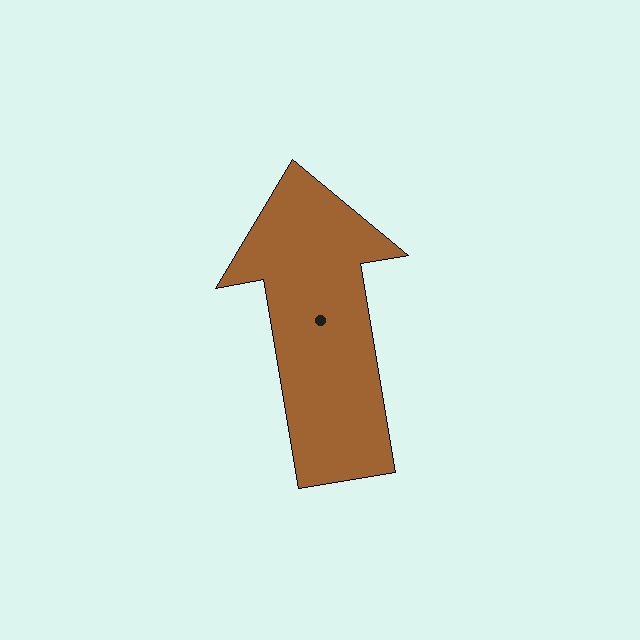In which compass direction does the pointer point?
North.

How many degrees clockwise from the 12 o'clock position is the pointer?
Approximately 350 degrees.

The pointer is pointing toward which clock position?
Roughly 12 o'clock.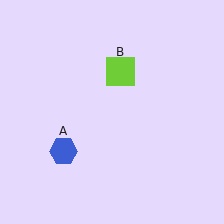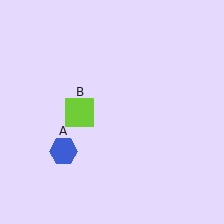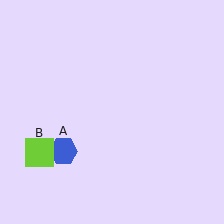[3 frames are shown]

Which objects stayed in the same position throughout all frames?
Blue hexagon (object A) remained stationary.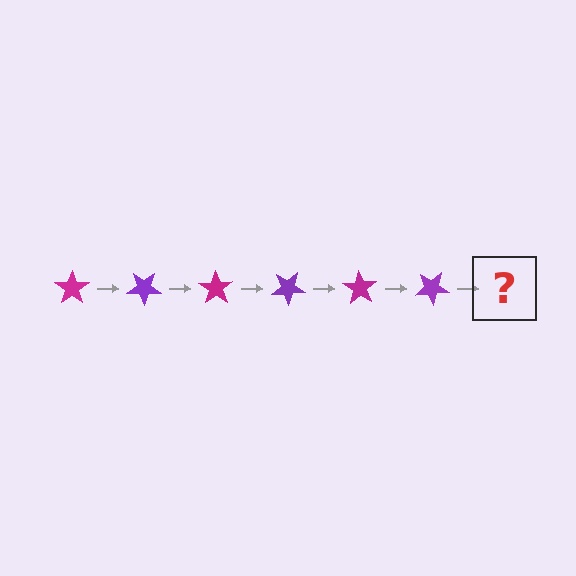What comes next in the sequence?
The next element should be a magenta star, rotated 210 degrees from the start.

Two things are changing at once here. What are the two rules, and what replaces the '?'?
The two rules are that it rotates 35 degrees each step and the color cycles through magenta and purple. The '?' should be a magenta star, rotated 210 degrees from the start.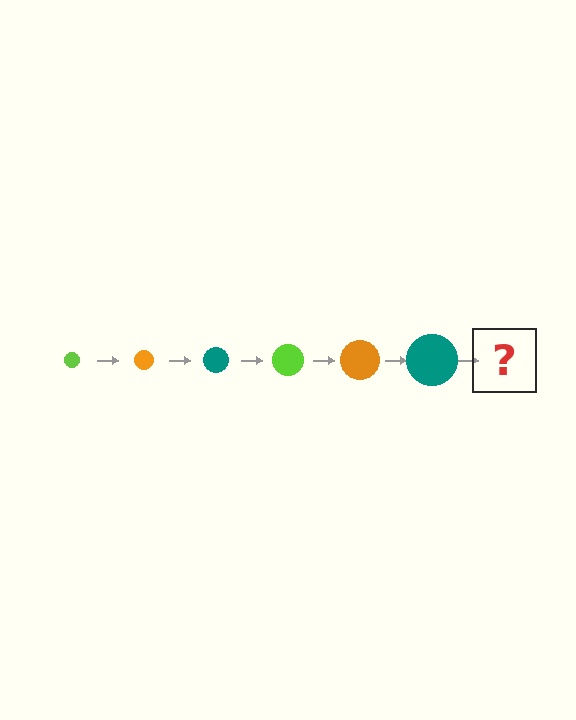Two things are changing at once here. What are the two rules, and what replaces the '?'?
The two rules are that the circle grows larger each step and the color cycles through lime, orange, and teal. The '?' should be a lime circle, larger than the previous one.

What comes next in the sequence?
The next element should be a lime circle, larger than the previous one.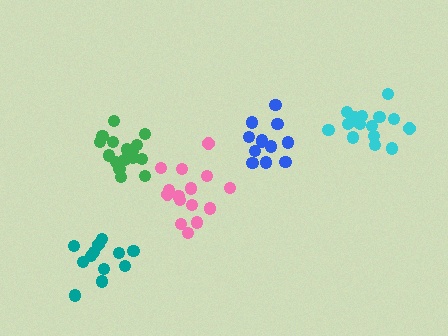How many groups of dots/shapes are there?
There are 5 groups.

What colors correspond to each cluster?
The clusters are colored: pink, cyan, teal, green, blue.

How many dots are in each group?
Group 1: 15 dots, Group 2: 17 dots, Group 3: 12 dots, Group 4: 17 dots, Group 5: 12 dots (73 total).